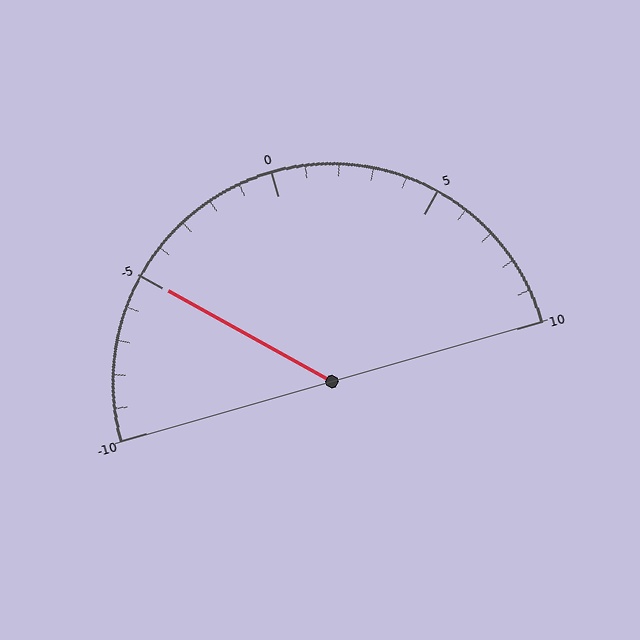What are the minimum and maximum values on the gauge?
The gauge ranges from -10 to 10.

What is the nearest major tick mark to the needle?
The nearest major tick mark is -5.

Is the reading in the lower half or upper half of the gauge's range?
The reading is in the lower half of the range (-10 to 10).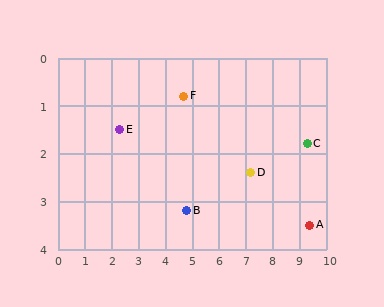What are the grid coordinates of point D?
Point D is at approximately (7.2, 2.4).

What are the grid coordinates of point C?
Point C is at approximately (9.3, 1.8).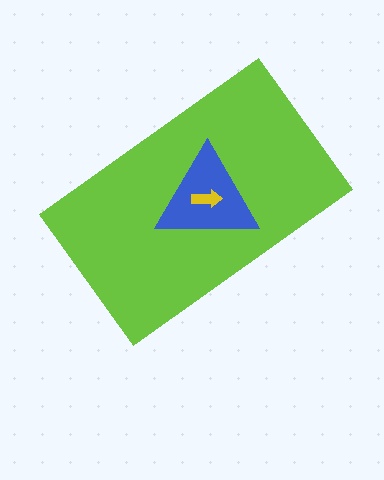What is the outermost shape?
The lime rectangle.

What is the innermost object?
The yellow arrow.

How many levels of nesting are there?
3.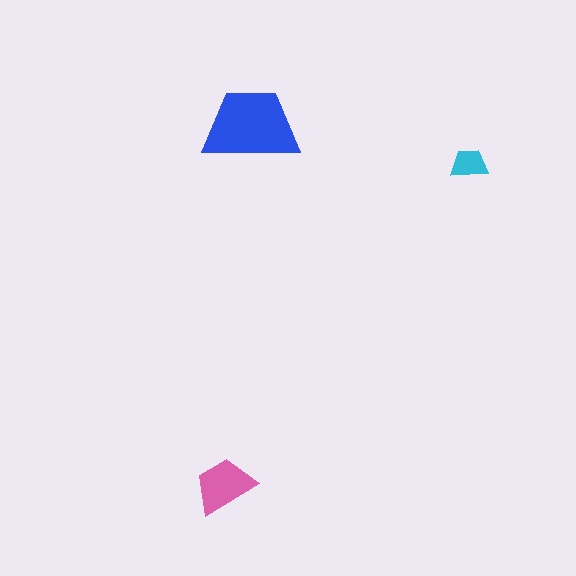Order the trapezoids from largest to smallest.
the blue one, the pink one, the cyan one.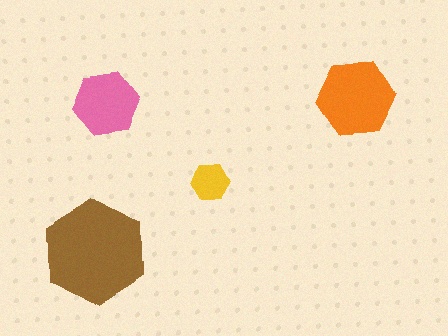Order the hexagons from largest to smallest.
the brown one, the orange one, the pink one, the yellow one.